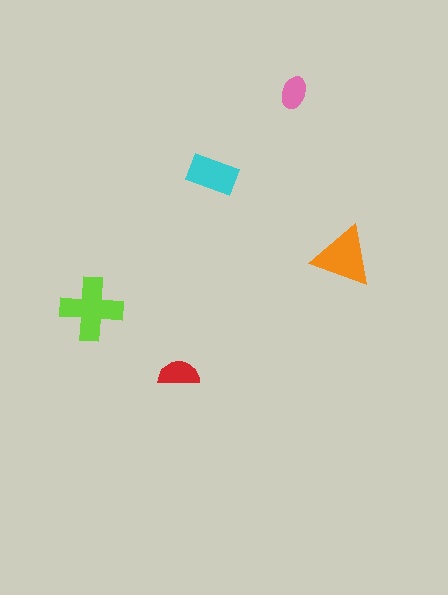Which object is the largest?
The lime cross.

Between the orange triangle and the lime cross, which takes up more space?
The lime cross.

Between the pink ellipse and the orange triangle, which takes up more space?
The orange triangle.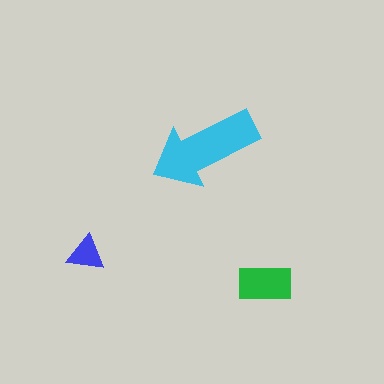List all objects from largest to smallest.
The cyan arrow, the green rectangle, the blue triangle.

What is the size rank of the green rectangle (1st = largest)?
2nd.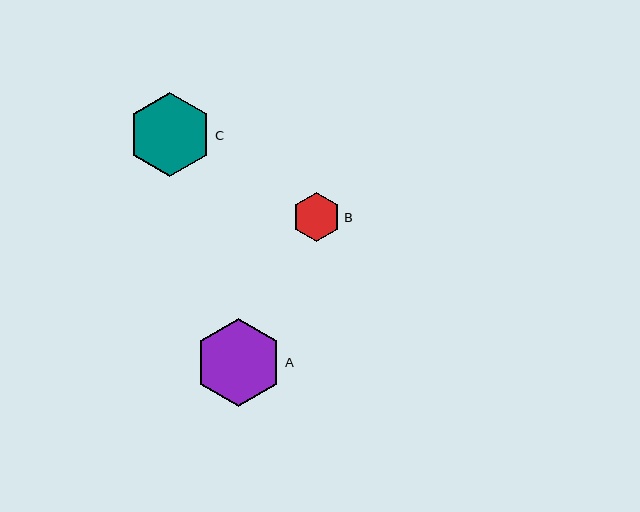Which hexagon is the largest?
Hexagon A is the largest with a size of approximately 88 pixels.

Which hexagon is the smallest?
Hexagon B is the smallest with a size of approximately 48 pixels.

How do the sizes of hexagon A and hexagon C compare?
Hexagon A and hexagon C are approximately the same size.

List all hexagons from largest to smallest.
From largest to smallest: A, C, B.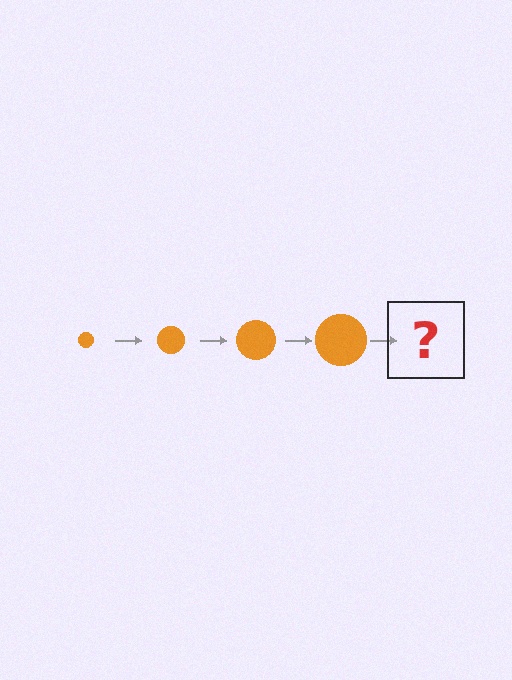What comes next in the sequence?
The next element should be an orange circle, larger than the previous one.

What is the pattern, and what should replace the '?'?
The pattern is that the circle gets progressively larger each step. The '?' should be an orange circle, larger than the previous one.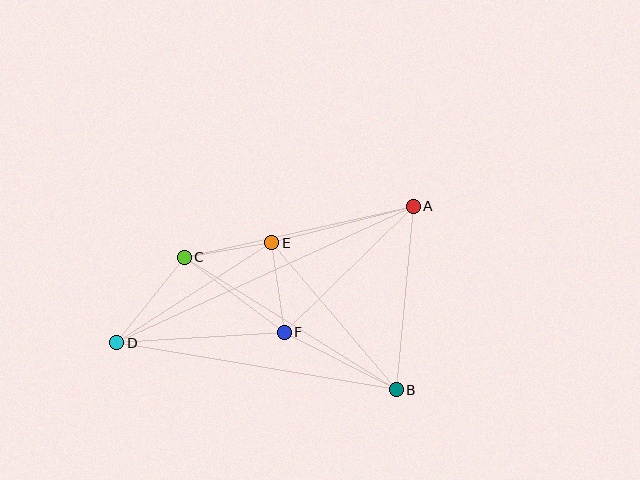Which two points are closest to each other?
Points C and E are closest to each other.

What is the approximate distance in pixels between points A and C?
The distance between A and C is approximately 235 pixels.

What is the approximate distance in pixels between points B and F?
The distance between B and F is approximately 126 pixels.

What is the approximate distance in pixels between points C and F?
The distance between C and F is approximately 125 pixels.